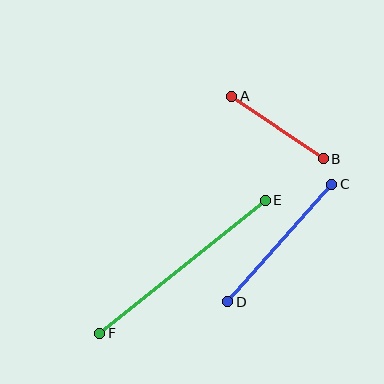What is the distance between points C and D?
The distance is approximately 157 pixels.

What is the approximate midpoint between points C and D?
The midpoint is at approximately (280, 243) pixels.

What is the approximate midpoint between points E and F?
The midpoint is at approximately (183, 267) pixels.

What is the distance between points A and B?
The distance is approximately 111 pixels.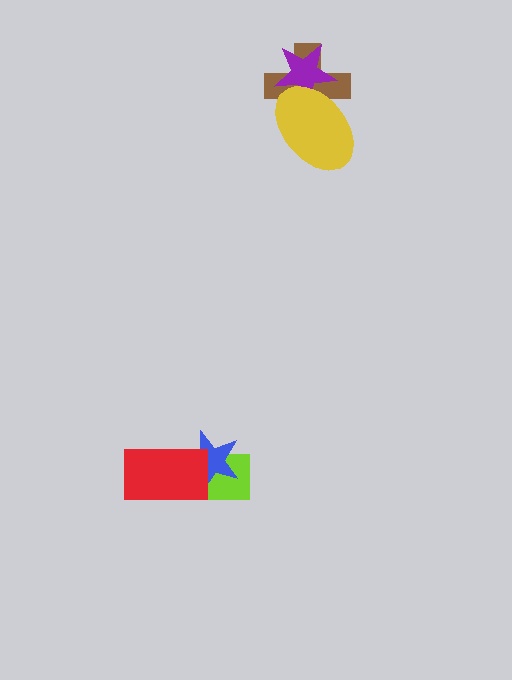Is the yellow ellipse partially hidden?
No, no other shape covers it.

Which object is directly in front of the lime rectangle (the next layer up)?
The blue star is directly in front of the lime rectangle.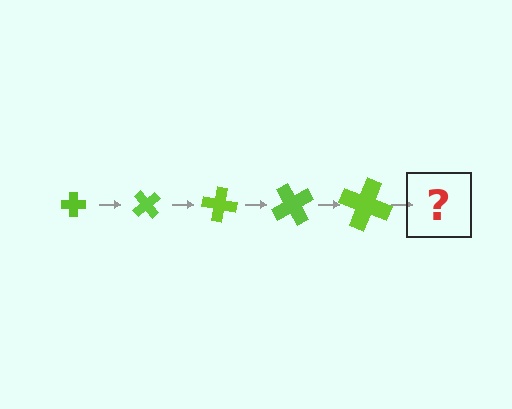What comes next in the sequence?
The next element should be a cross, larger than the previous one and rotated 250 degrees from the start.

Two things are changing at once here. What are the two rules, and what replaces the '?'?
The two rules are that the cross grows larger each step and it rotates 50 degrees each step. The '?' should be a cross, larger than the previous one and rotated 250 degrees from the start.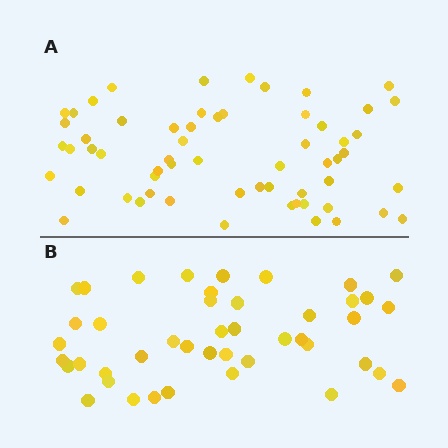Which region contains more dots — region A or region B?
Region A (the top region) has more dots.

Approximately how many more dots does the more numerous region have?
Region A has approximately 15 more dots than region B.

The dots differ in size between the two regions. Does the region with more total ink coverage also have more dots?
No. Region B has more total ink coverage because its dots are larger, but region A actually contains more individual dots. Total area can be misleading — the number of items is what matters here.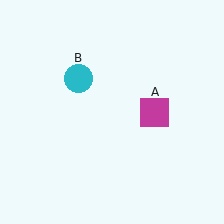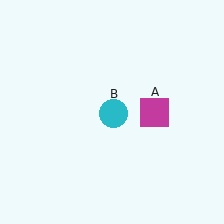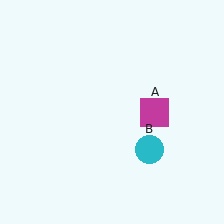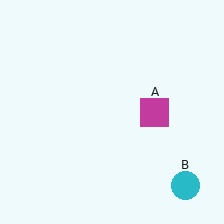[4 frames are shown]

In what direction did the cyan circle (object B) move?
The cyan circle (object B) moved down and to the right.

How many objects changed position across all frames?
1 object changed position: cyan circle (object B).